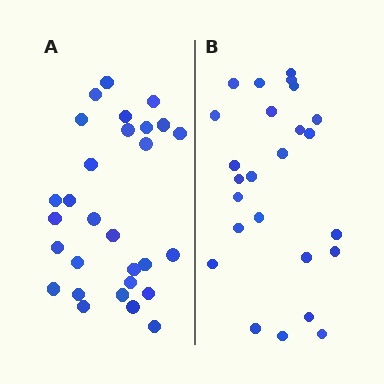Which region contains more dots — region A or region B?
Region A (the left region) has more dots.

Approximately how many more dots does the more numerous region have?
Region A has about 4 more dots than region B.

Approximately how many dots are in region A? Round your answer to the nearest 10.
About 30 dots. (The exact count is 29, which rounds to 30.)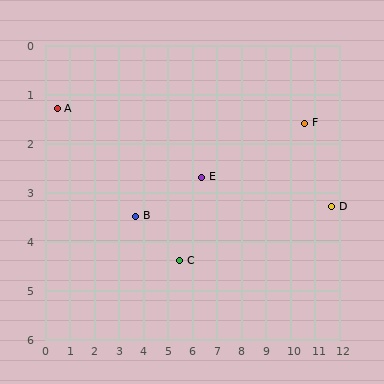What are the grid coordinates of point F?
Point F is at approximately (10.6, 1.6).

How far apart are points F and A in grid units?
Points F and A are about 10.1 grid units apart.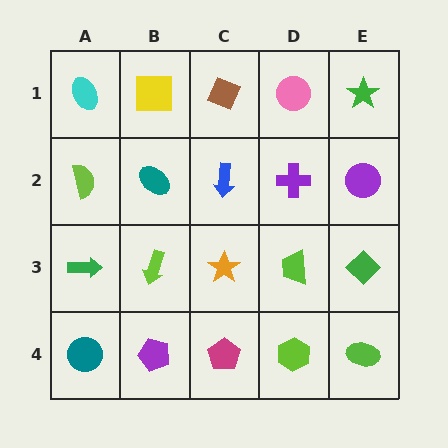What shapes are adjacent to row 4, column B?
A lime arrow (row 3, column B), a teal circle (row 4, column A), a magenta pentagon (row 4, column C).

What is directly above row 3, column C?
A blue arrow.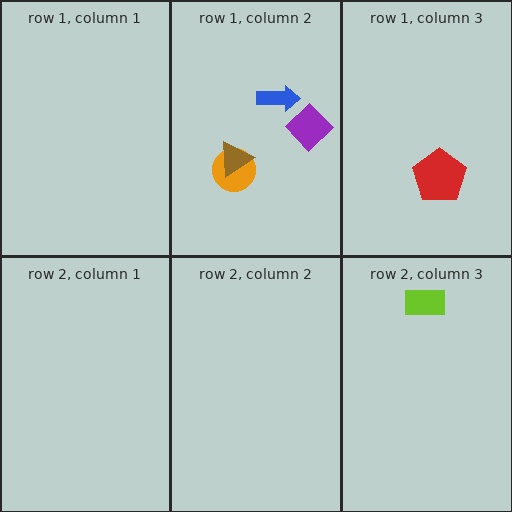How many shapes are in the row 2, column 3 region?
1.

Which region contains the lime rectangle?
The row 2, column 3 region.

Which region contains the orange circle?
The row 1, column 2 region.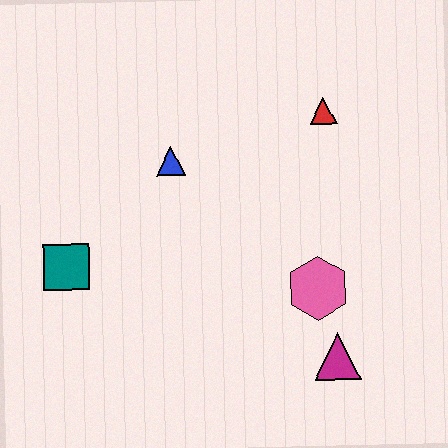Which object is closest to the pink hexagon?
The magenta triangle is closest to the pink hexagon.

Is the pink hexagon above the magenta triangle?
Yes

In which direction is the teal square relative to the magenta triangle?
The teal square is to the left of the magenta triangle.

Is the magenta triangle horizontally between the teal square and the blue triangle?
No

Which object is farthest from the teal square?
The red triangle is farthest from the teal square.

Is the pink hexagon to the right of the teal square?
Yes